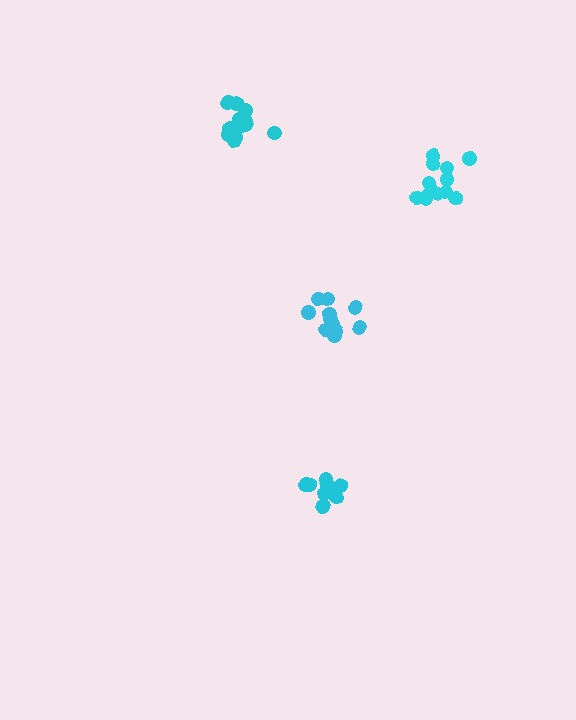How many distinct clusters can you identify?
There are 4 distinct clusters.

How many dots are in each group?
Group 1: 11 dots, Group 2: 11 dots, Group 3: 14 dots, Group 4: 13 dots (49 total).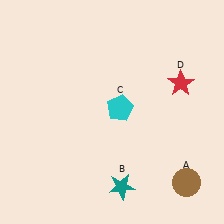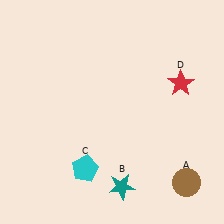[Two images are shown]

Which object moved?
The cyan pentagon (C) moved down.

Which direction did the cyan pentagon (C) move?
The cyan pentagon (C) moved down.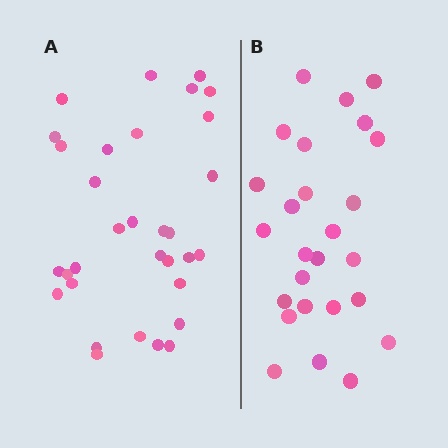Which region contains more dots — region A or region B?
Region A (the left region) has more dots.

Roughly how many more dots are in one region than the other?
Region A has about 6 more dots than region B.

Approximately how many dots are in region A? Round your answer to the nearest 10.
About 30 dots. (The exact count is 32, which rounds to 30.)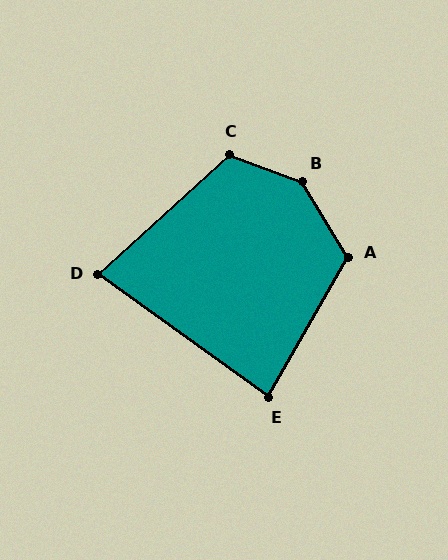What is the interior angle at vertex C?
Approximately 117 degrees (obtuse).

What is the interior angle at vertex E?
Approximately 84 degrees (acute).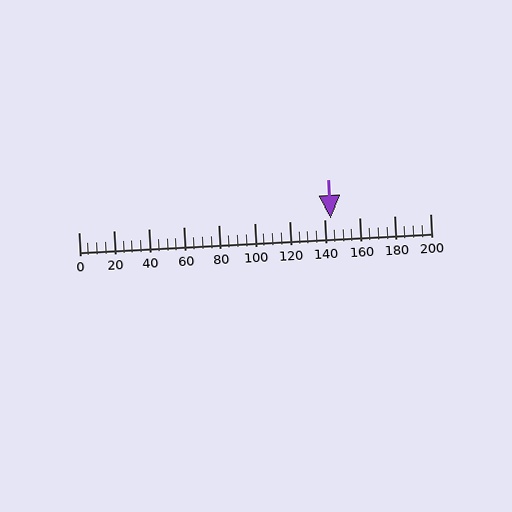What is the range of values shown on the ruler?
The ruler shows values from 0 to 200.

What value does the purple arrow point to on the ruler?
The purple arrow points to approximately 143.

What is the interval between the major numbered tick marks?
The major tick marks are spaced 20 units apart.